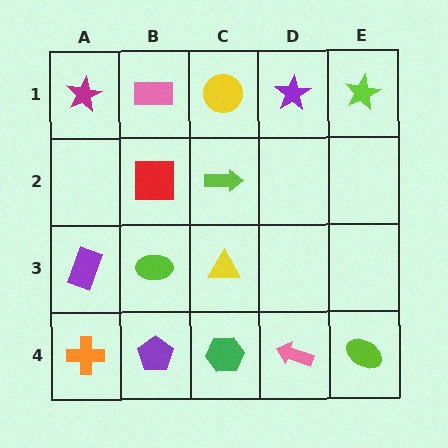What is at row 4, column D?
A pink arrow.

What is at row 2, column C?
A lime arrow.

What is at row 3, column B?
A lime ellipse.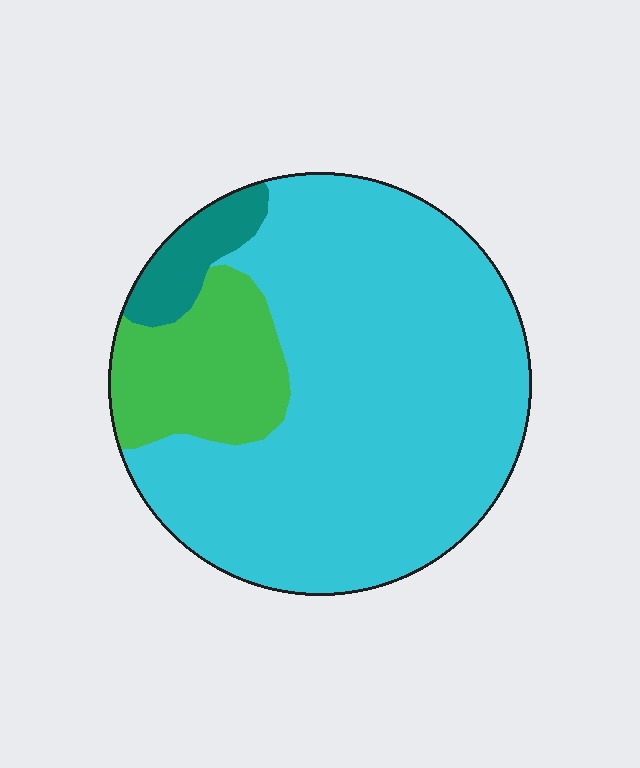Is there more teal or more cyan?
Cyan.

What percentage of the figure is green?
Green covers roughly 15% of the figure.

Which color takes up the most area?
Cyan, at roughly 75%.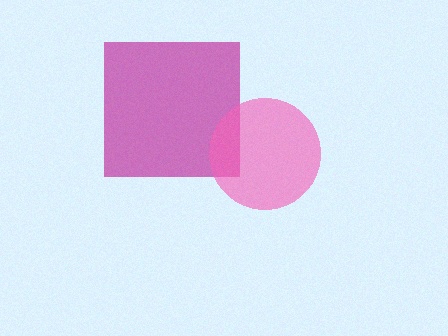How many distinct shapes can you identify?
There are 2 distinct shapes: a magenta square, a pink circle.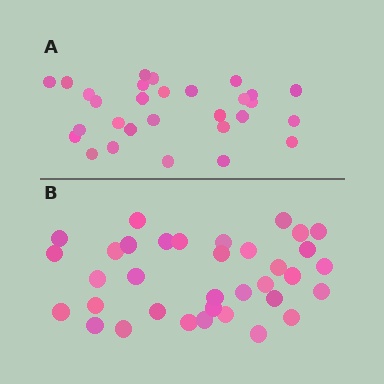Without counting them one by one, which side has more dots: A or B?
Region B (the bottom region) has more dots.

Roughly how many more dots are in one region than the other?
Region B has about 6 more dots than region A.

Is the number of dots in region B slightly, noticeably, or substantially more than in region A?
Region B has only slightly more — the two regions are fairly close. The ratio is roughly 1.2 to 1.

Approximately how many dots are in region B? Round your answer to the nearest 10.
About 40 dots. (The exact count is 35, which rounds to 40.)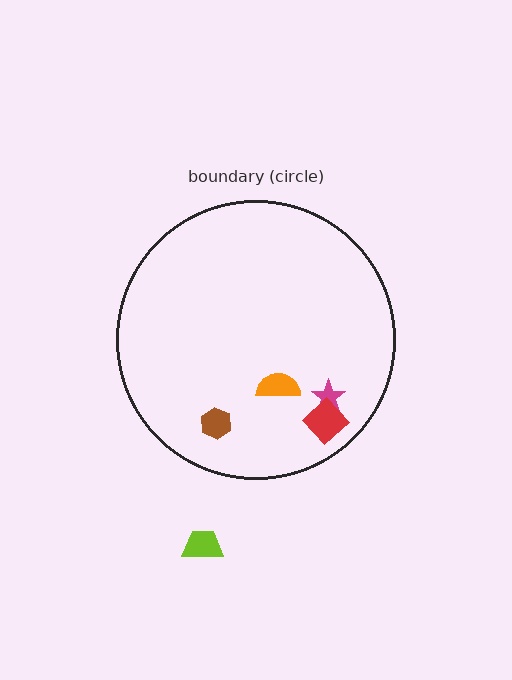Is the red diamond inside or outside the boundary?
Inside.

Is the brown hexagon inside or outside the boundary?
Inside.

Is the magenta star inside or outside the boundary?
Inside.